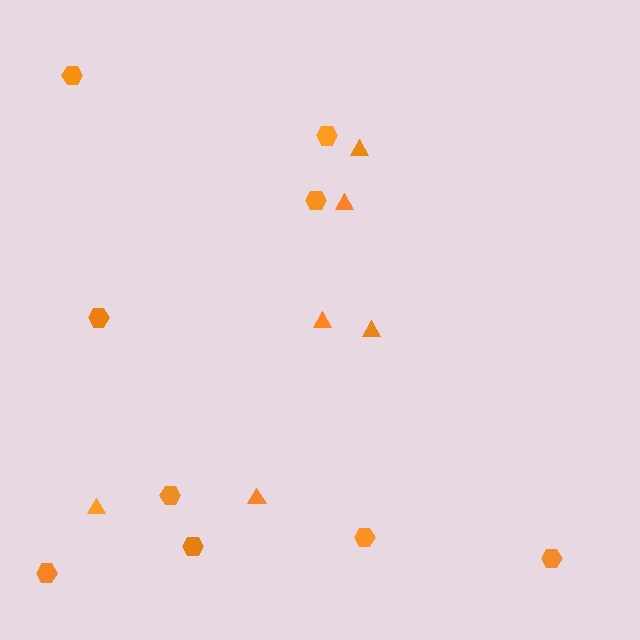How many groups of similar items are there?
There are 2 groups: one group of triangles (6) and one group of hexagons (9).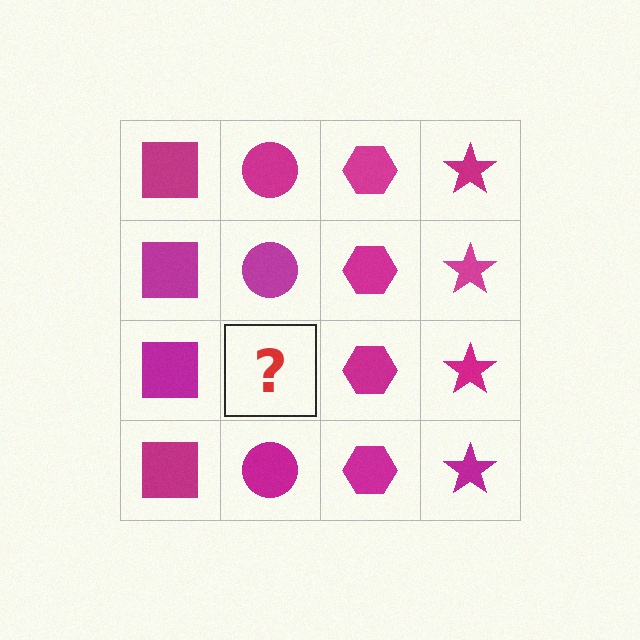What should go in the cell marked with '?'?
The missing cell should contain a magenta circle.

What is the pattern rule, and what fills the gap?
The rule is that each column has a consistent shape. The gap should be filled with a magenta circle.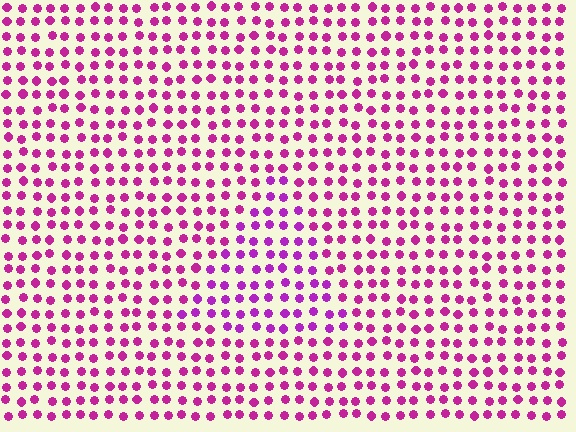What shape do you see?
I see a triangle.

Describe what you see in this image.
The image is filled with small magenta elements in a uniform arrangement. A triangle-shaped region is visible where the elements are tinted to a slightly different hue, forming a subtle color boundary.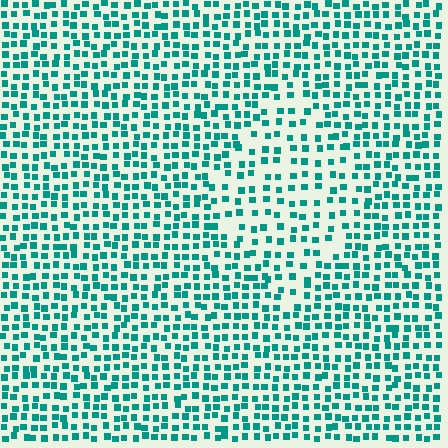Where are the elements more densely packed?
The elements are more densely packed outside the diamond boundary.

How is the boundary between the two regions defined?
The boundary is defined by a change in element density (approximately 1.7x ratio). All elements are the same color, size, and shape.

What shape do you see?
I see a diamond.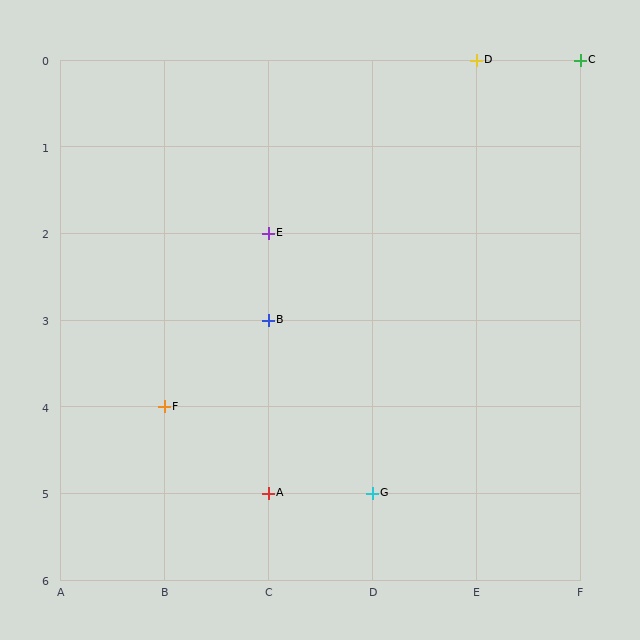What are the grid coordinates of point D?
Point D is at grid coordinates (E, 0).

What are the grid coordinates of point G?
Point G is at grid coordinates (D, 5).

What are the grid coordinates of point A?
Point A is at grid coordinates (C, 5).